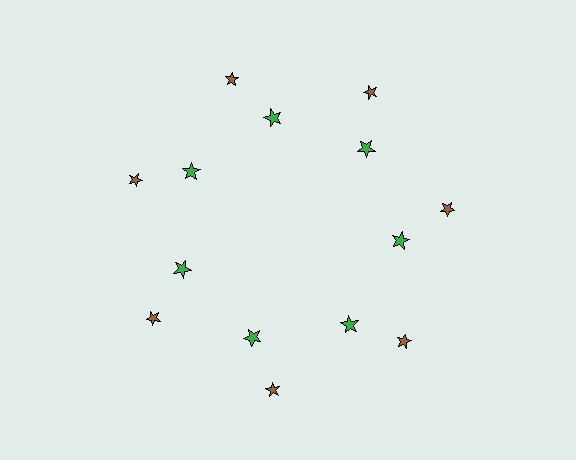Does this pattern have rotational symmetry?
Yes, this pattern has 7-fold rotational symmetry. It looks the same after rotating 51 degrees around the center.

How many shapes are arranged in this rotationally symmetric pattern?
There are 14 shapes, arranged in 7 groups of 2.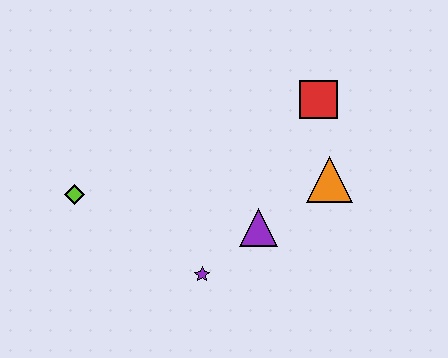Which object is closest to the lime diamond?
The purple star is closest to the lime diamond.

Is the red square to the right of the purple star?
Yes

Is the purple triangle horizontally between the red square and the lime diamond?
Yes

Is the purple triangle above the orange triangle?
No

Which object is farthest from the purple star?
The red square is farthest from the purple star.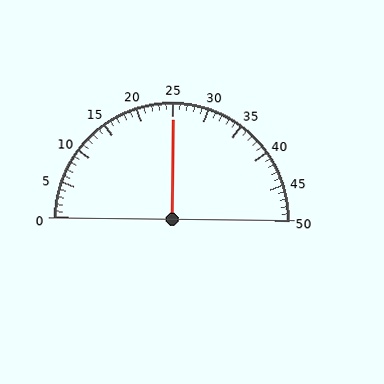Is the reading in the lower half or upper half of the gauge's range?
The reading is in the upper half of the range (0 to 50).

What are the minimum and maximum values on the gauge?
The gauge ranges from 0 to 50.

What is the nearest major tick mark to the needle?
The nearest major tick mark is 25.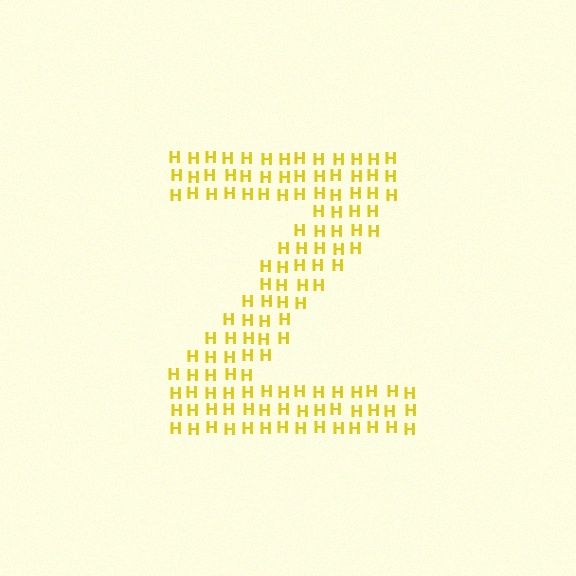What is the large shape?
The large shape is the letter Z.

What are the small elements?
The small elements are letter H's.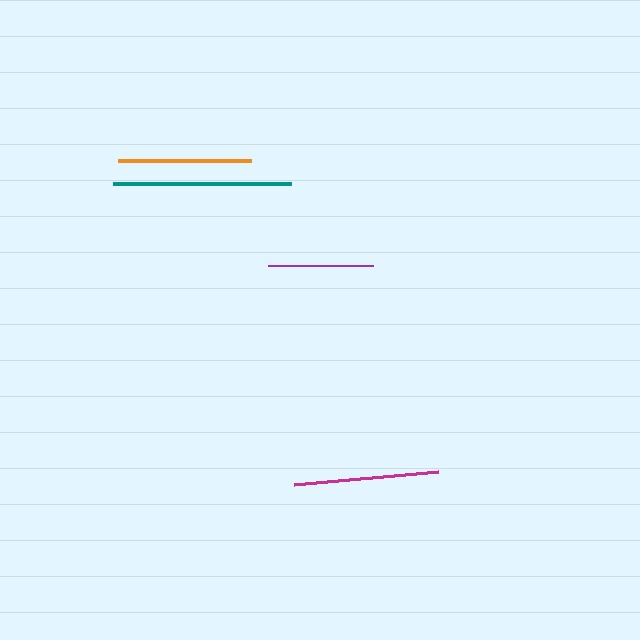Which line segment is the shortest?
The purple line is the shortest at approximately 105 pixels.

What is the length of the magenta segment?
The magenta segment is approximately 144 pixels long.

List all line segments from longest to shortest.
From longest to shortest: teal, magenta, orange, purple.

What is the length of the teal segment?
The teal segment is approximately 178 pixels long.